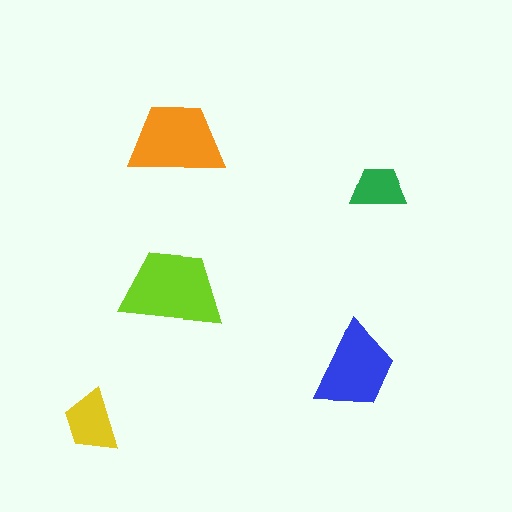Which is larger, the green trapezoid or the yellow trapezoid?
The yellow one.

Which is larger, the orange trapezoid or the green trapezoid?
The orange one.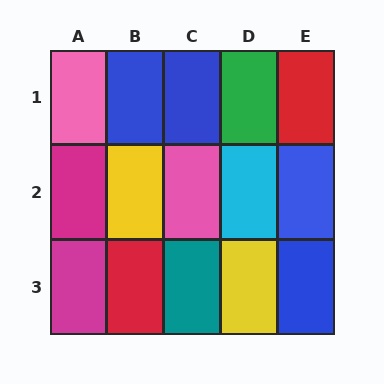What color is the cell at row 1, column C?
Blue.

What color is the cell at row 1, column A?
Pink.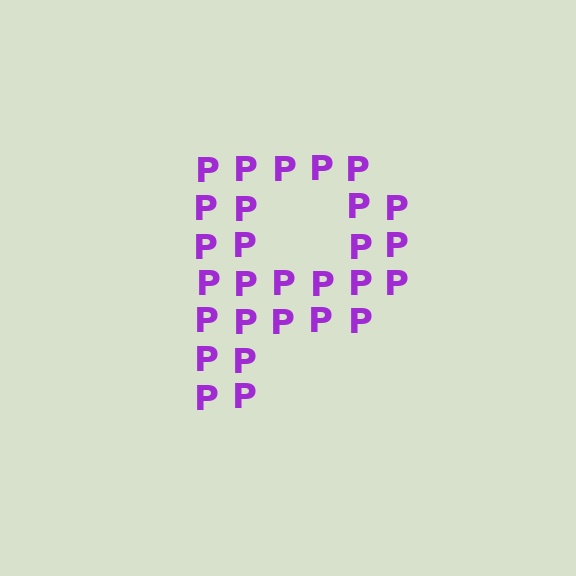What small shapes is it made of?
It is made of small letter P's.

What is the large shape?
The large shape is the letter P.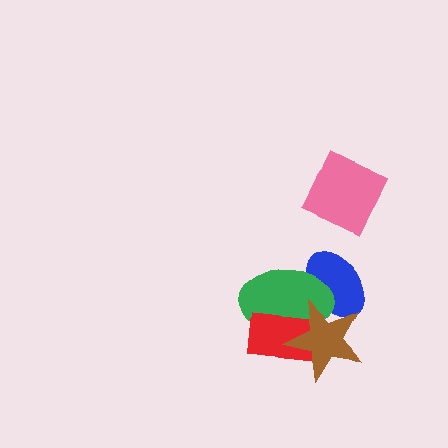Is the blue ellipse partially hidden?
Yes, it is partially covered by another shape.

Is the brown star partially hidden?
No, no other shape covers it.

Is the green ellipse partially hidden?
Yes, it is partially covered by another shape.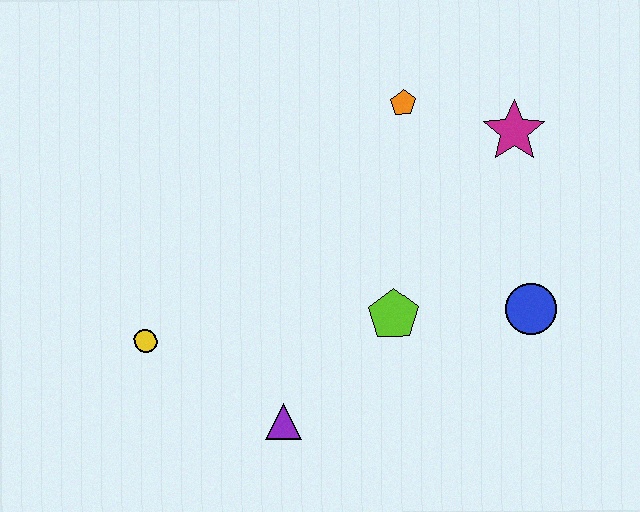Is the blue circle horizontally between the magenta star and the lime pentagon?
No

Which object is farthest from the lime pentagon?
The yellow circle is farthest from the lime pentagon.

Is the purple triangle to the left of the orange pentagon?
Yes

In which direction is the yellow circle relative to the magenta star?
The yellow circle is to the left of the magenta star.